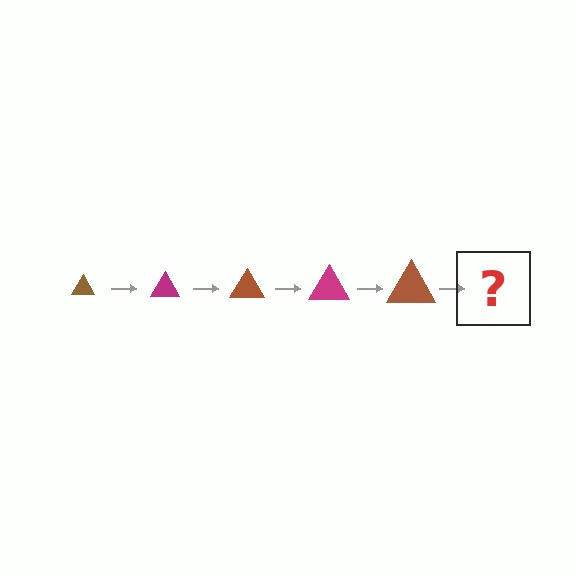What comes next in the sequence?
The next element should be a magenta triangle, larger than the previous one.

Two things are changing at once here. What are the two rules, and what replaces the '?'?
The two rules are that the triangle grows larger each step and the color cycles through brown and magenta. The '?' should be a magenta triangle, larger than the previous one.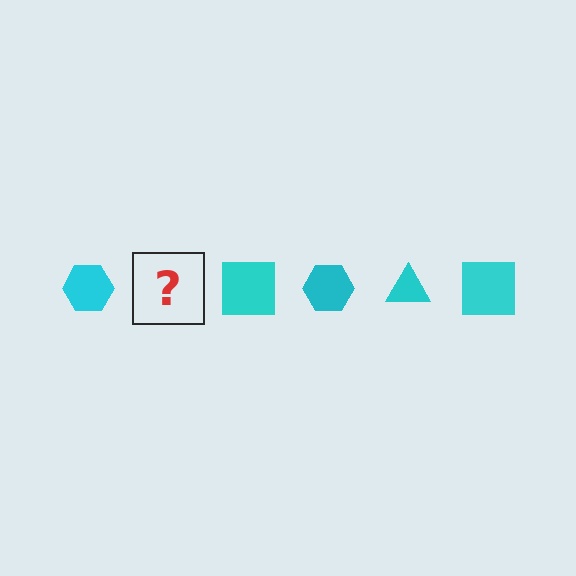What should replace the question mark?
The question mark should be replaced with a cyan triangle.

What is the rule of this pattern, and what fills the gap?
The rule is that the pattern cycles through hexagon, triangle, square shapes in cyan. The gap should be filled with a cyan triangle.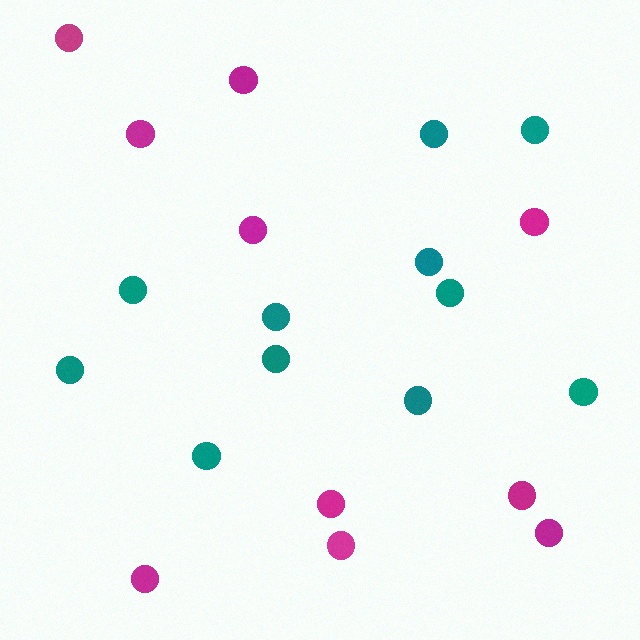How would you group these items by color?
There are 2 groups: one group of magenta circles (10) and one group of teal circles (11).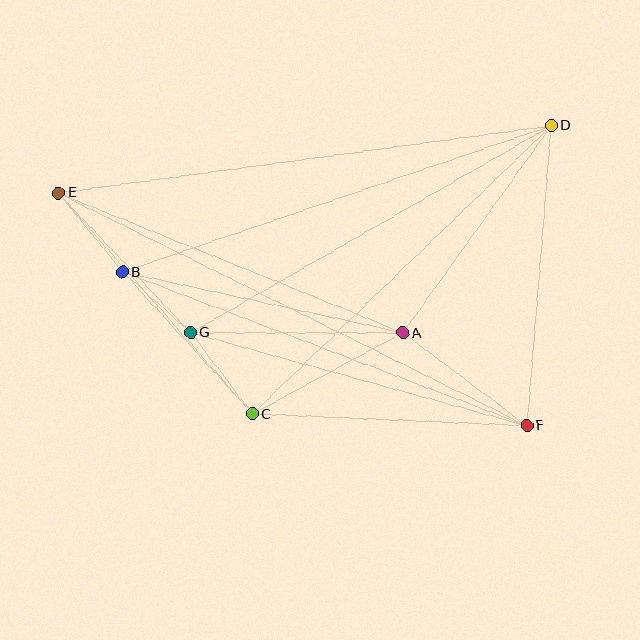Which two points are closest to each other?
Points B and G are closest to each other.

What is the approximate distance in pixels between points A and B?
The distance between A and B is approximately 287 pixels.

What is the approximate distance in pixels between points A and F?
The distance between A and F is approximately 155 pixels.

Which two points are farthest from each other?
Points E and F are farthest from each other.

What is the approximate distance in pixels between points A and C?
The distance between A and C is approximately 171 pixels.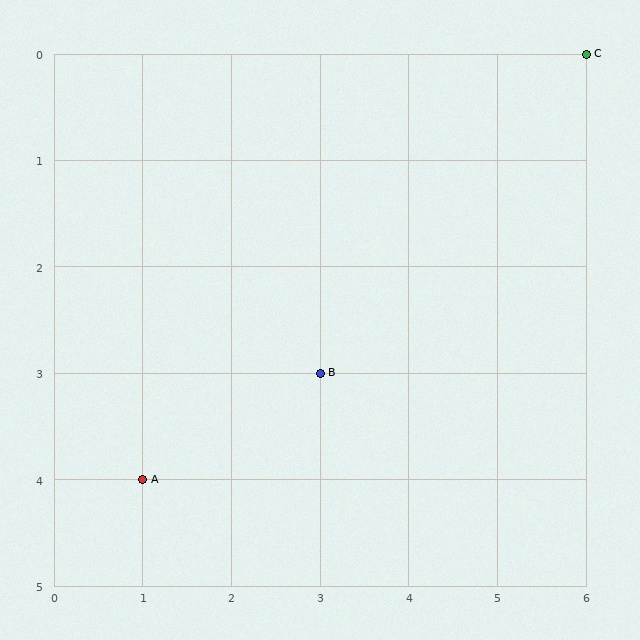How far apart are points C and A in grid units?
Points C and A are 5 columns and 4 rows apart (about 6.4 grid units diagonally).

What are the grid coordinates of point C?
Point C is at grid coordinates (6, 0).